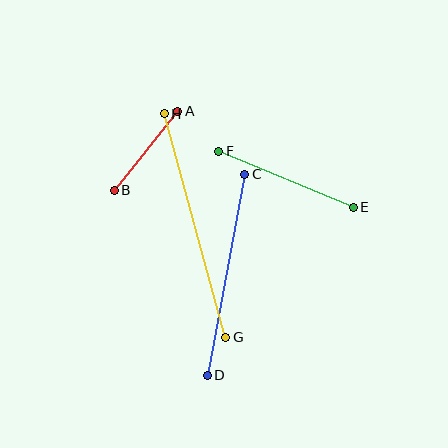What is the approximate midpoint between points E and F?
The midpoint is at approximately (286, 179) pixels.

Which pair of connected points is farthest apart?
Points G and H are farthest apart.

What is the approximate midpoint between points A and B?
The midpoint is at approximately (146, 151) pixels.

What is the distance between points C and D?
The distance is approximately 204 pixels.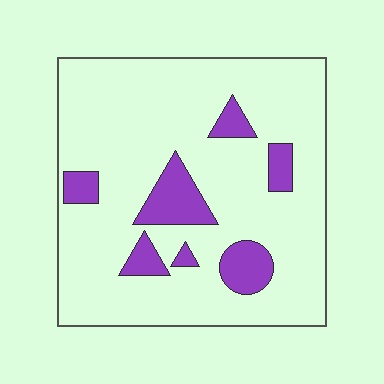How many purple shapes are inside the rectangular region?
7.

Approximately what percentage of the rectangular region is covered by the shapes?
Approximately 15%.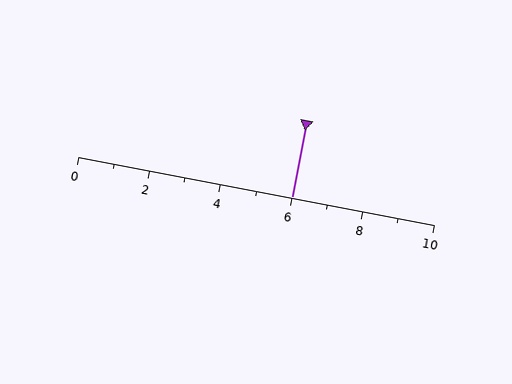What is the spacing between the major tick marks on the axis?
The major ticks are spaced 2 apart.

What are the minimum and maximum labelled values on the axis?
The axis runs from 0 to 10.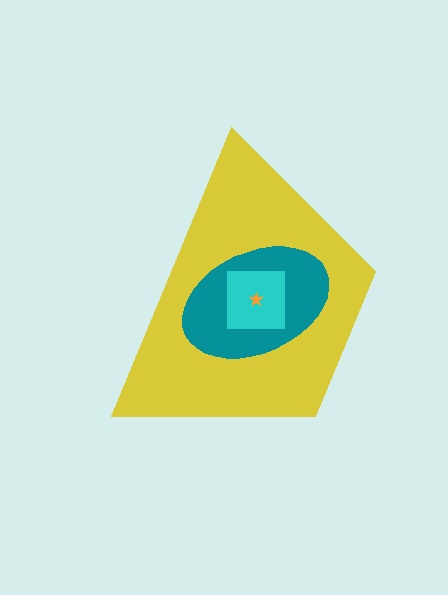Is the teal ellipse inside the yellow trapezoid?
Yes.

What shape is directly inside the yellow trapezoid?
The teal ellipse.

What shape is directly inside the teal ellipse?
The cyan square.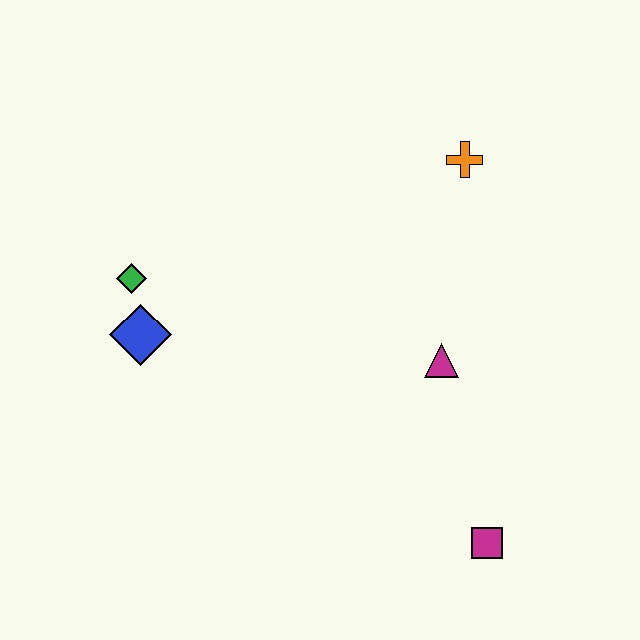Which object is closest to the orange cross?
The magenta triangle is closest to the orange cross.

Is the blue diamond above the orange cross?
No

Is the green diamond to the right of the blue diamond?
No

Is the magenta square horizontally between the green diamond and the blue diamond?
No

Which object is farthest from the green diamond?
The magenta square is farthest from the green diamond.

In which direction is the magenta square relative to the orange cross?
The magenta square is below the orange cross.